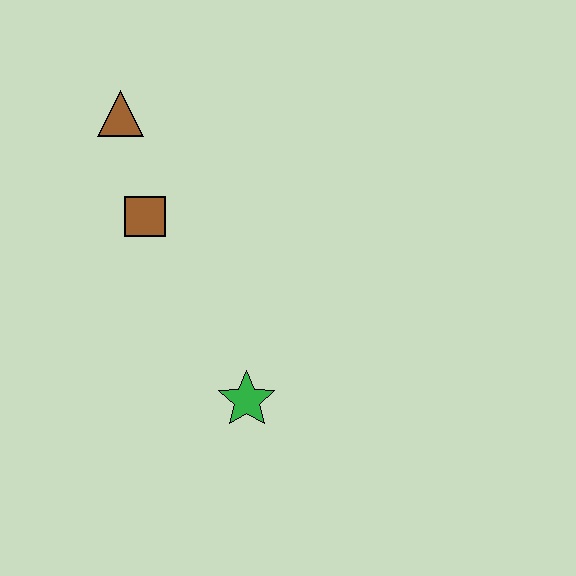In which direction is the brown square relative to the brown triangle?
The brown square is below the brown triangle.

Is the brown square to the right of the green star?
No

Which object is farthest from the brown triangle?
The green star is farthest from the brown triangle.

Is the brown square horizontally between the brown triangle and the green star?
Yes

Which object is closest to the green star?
The brown square is closest to the green star.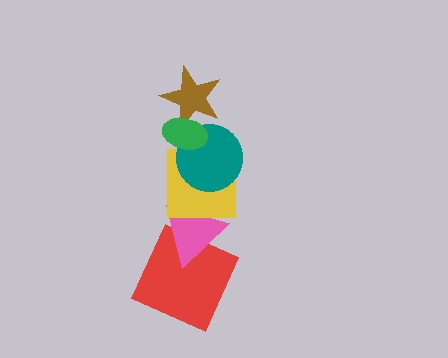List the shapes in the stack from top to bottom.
From top to bottom: the green ellipse, the brown star, the teal circle, the yellow square, the pink triangle, the red square.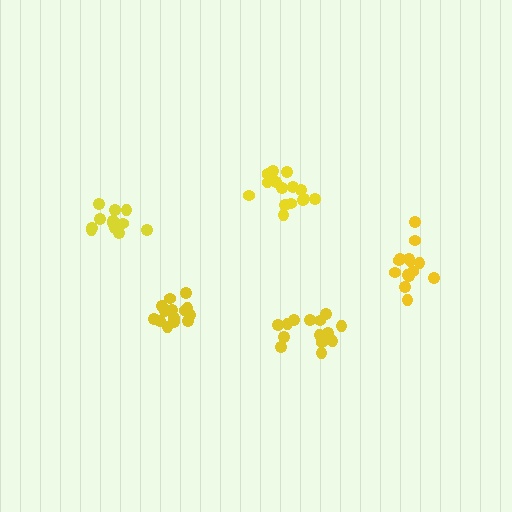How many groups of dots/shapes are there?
There are 5 groups.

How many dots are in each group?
Group 1: 14 dots, Group 2: 14 dots, Group 3: 15 dots, Group 4: 16 dots, Group 5: 14 dots (73 total).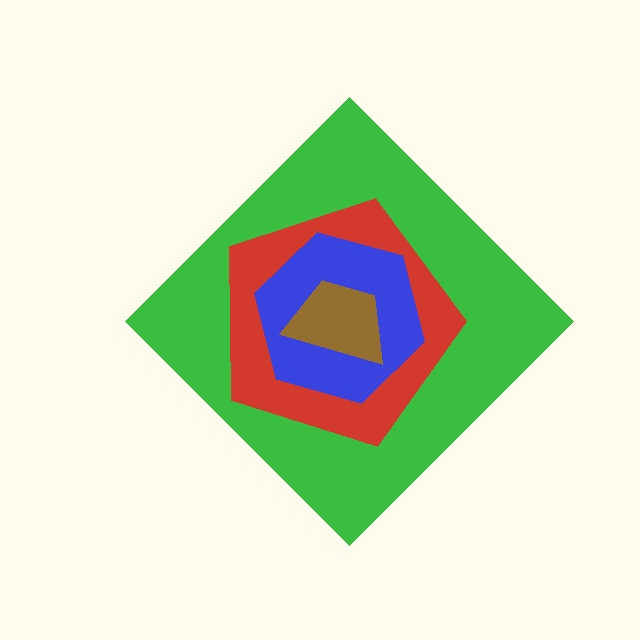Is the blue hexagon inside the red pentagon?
Yes.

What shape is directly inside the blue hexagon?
The brown trapezoid.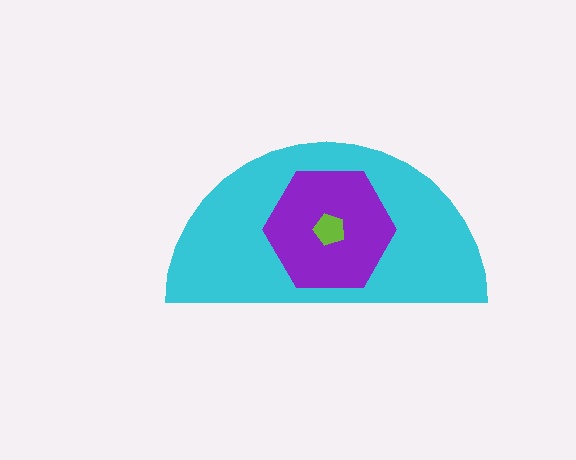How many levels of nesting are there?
3.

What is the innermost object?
The lime pentagon.